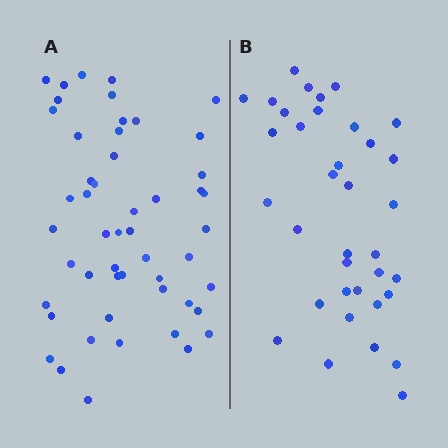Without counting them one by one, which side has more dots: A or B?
Region A (the left region) has more dots.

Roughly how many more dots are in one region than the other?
Region A has approximately 15 more dots than region B.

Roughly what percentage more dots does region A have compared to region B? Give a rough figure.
About 40% more.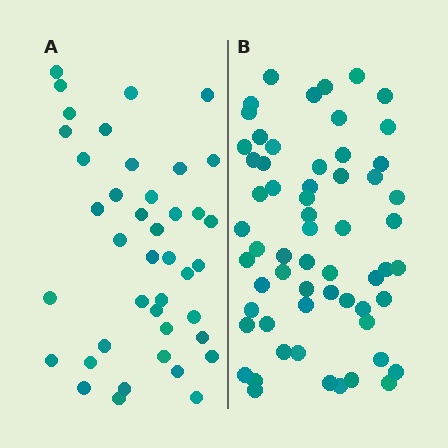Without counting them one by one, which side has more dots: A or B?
Region B (the right region) has more dots.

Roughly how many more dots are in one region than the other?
Region B has approximately 20 more dots than region A.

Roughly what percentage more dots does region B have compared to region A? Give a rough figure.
About 45% more.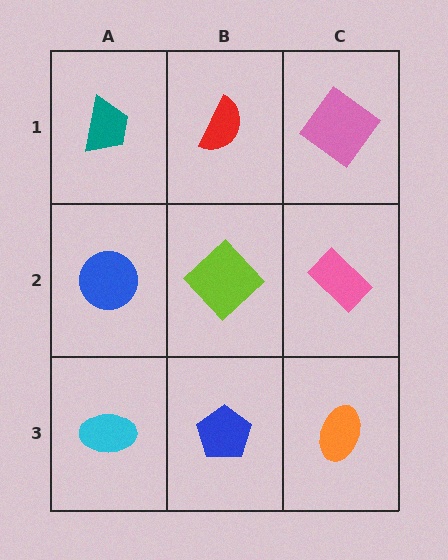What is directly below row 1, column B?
A lime diamond.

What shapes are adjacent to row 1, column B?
A lime diamond (row 2, column B), a teal trapezoid (row 1, column A), a pink diamond (row 1, column C).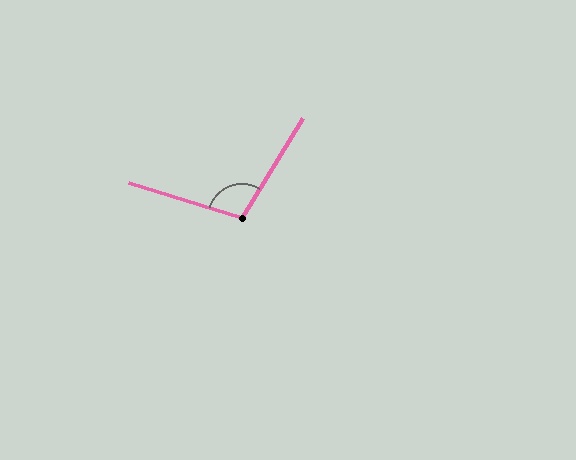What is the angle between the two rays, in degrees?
Approximately 105 degrees.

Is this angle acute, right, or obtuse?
It is obtuse.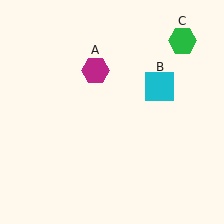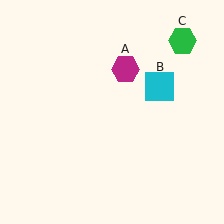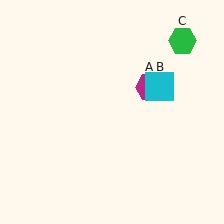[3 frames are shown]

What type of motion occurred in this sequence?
The magenta hexagon (object A) rotated clockwise around the center of the scene.